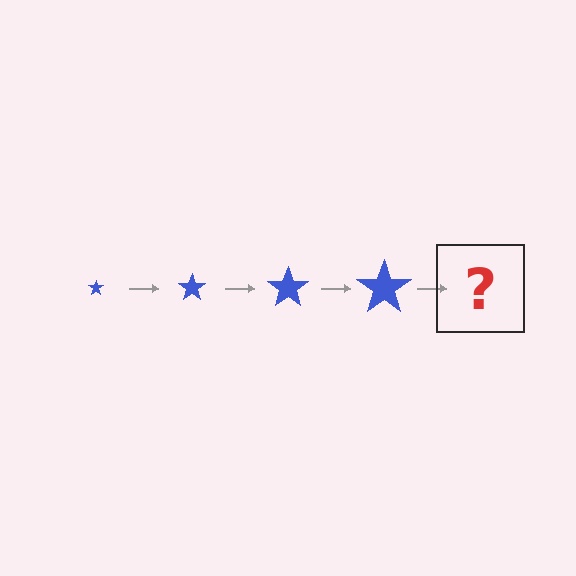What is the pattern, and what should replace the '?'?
The pattern is that the star gets progressively larger each step. The '?' should be a blue star, larger than the previous one.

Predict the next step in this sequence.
The next step is a blue star, larger than the previous one.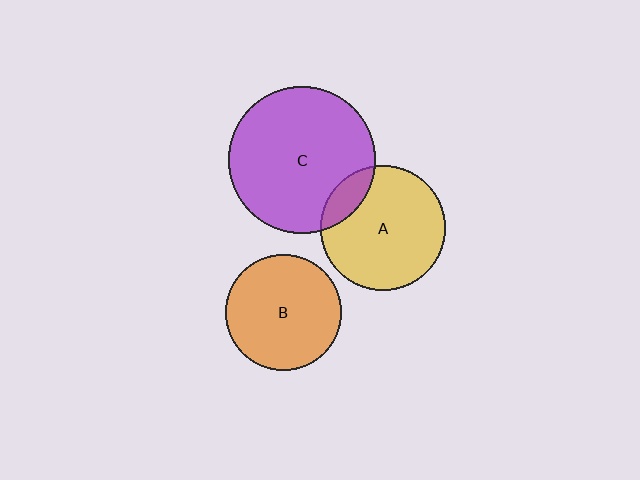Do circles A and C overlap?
Yes.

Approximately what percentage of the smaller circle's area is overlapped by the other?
Approximately 15%.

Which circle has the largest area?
Circle C (purple).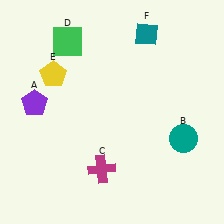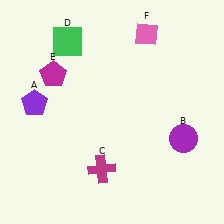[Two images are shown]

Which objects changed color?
B changed from teal to purple. E changed from yellow to magenta. F changed from teal to pink.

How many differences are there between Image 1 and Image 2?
There are 3 differences between the two images.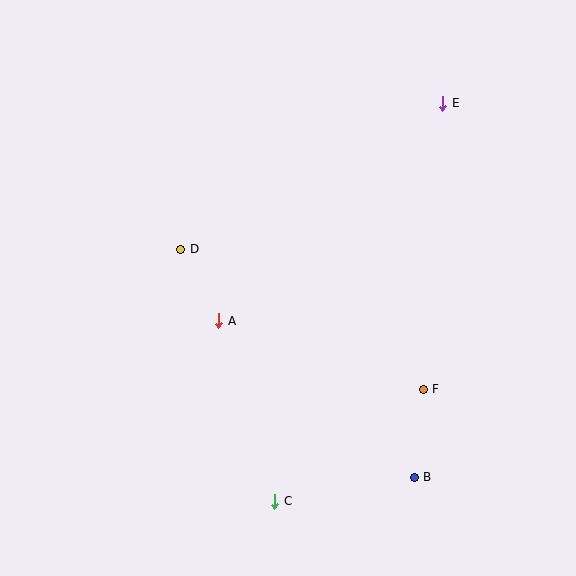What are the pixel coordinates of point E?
Point E is at (443, 103).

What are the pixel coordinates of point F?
Point F is at (423, 389).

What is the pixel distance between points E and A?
The distance between E and A is 312 pixels.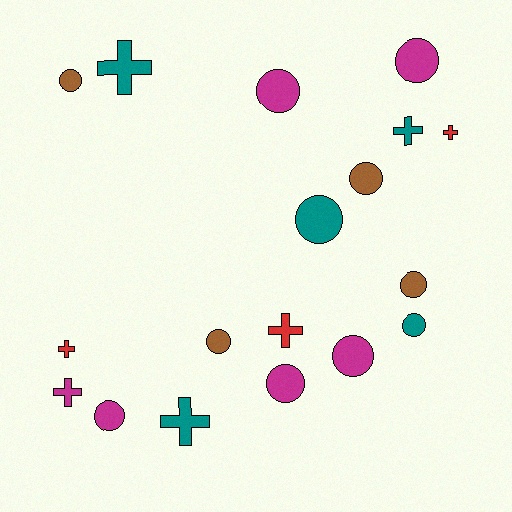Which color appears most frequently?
Magenta, with 6 objects.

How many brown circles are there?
There are 4 brown circles.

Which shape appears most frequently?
Circle, with 11 objects.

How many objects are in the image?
There are 18 objects.